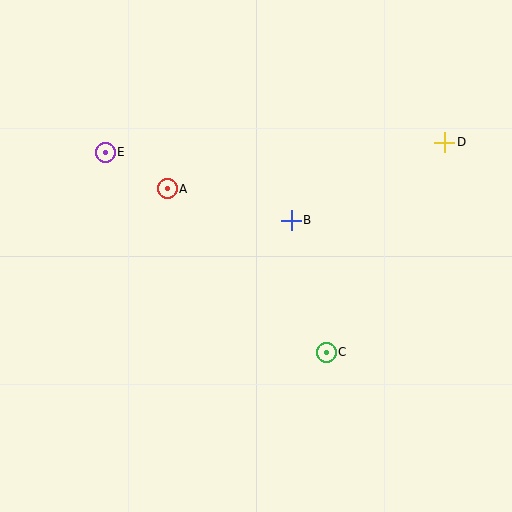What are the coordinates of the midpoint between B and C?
The midpoint between B and C is at (309, 286).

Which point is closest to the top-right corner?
Point D is closest to the top-right corner.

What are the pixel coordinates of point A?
Point A is at (167, 189).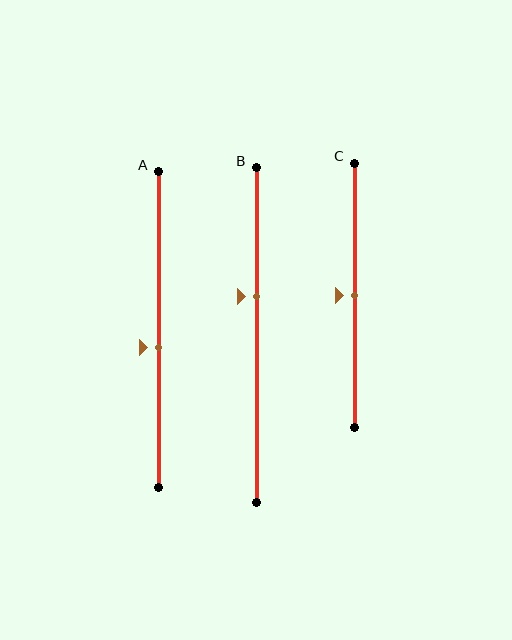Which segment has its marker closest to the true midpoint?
Segment C has its marker closest to the true midpoint.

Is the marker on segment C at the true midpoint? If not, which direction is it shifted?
Yes, the marker on segment C is at the true midpoint.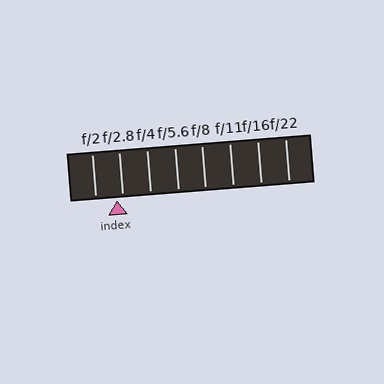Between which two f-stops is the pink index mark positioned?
The index mark is between f/2 and f/2.8.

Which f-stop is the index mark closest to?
The index mark is closest to f/2.8.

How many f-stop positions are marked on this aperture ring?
There are 8 f-stop positions marked.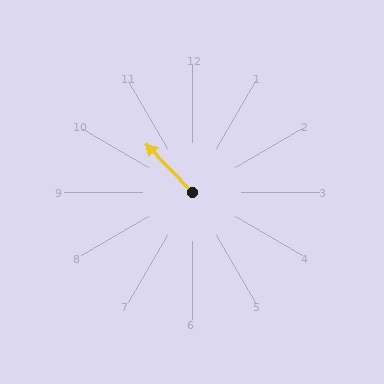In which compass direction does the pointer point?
Northwest.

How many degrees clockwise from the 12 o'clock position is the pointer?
Approximately 316 degrees.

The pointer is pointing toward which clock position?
Roughly 11 o'clock.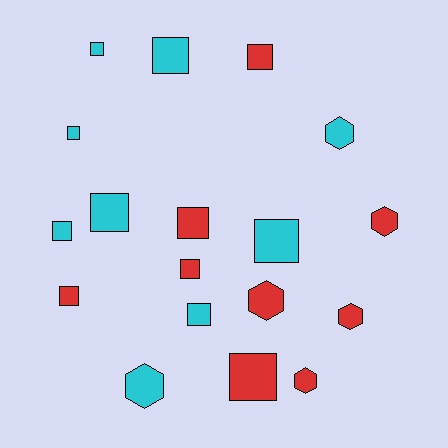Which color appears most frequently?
Cyan, with 9 objects.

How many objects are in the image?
There are 18 objects.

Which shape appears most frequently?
Square, with 12 objects.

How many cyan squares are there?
There are 7 cyan squares.